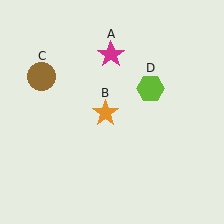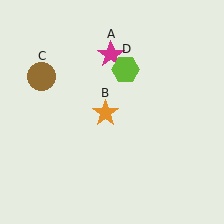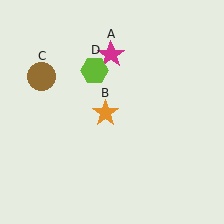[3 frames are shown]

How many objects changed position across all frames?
1 object changed position: lime hexagon (object D).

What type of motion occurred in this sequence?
The lime hexagon (object D) rotated counterclockwise around the center of the scene.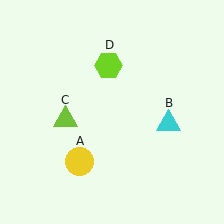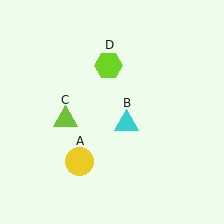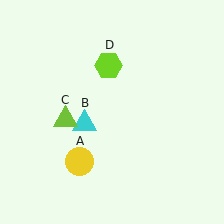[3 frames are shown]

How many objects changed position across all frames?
1 object changed position: cyan triangle (object B).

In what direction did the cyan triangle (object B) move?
The cyan triangle (object B) moved left.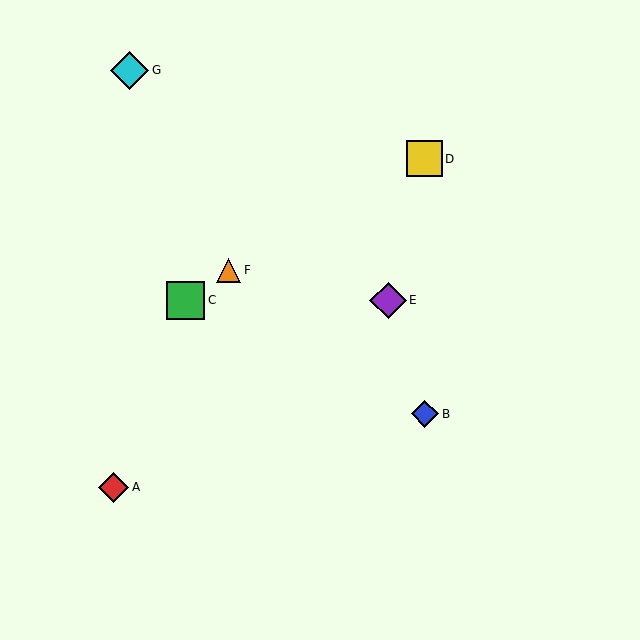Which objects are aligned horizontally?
Objects C, E are aligned horizontally.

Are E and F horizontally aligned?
No, E is at y≈300 and F is at y≈270.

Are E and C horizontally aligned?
Yes, both are at y≈300.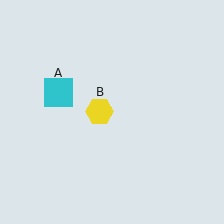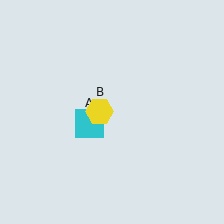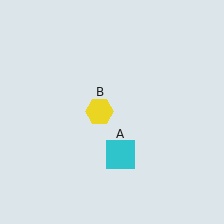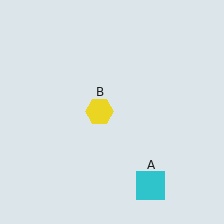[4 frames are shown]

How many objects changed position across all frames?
1 object changed position: cyan square (object A).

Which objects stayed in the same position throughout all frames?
Yellow hexagon (object B) remained stationary.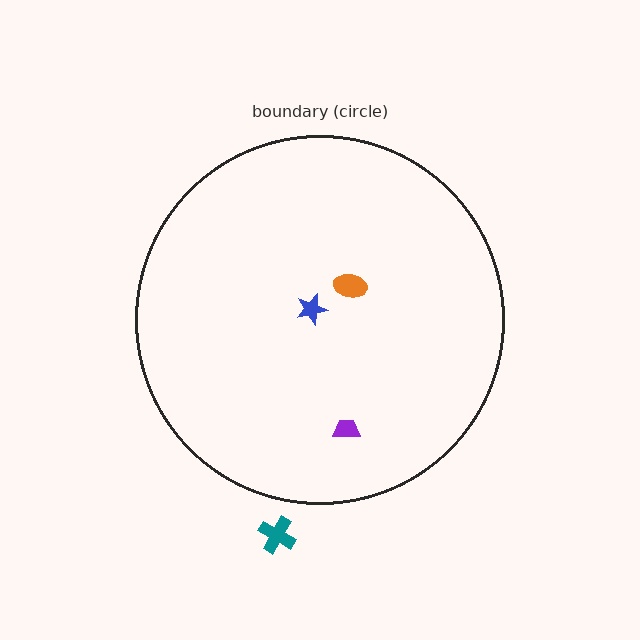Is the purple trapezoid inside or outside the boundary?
Inside.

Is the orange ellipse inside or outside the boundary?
Inside.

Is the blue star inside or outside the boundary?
Inside.